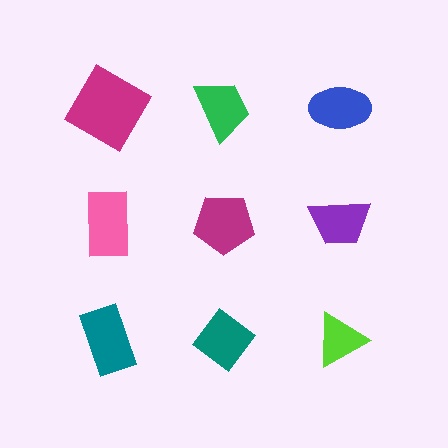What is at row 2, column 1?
A pink rectangle.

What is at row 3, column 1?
A teal rectangle.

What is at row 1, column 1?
A magenta diamond.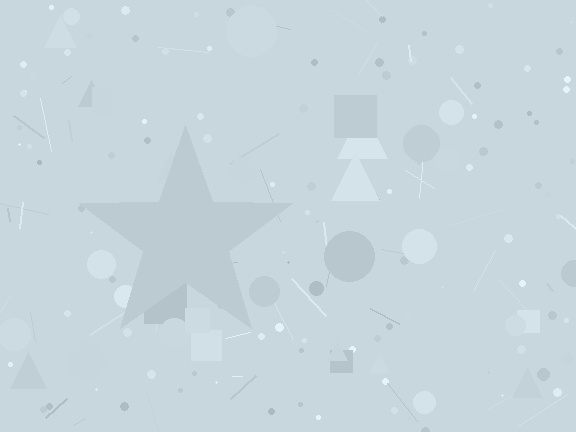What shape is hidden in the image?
A star is hidden in the image.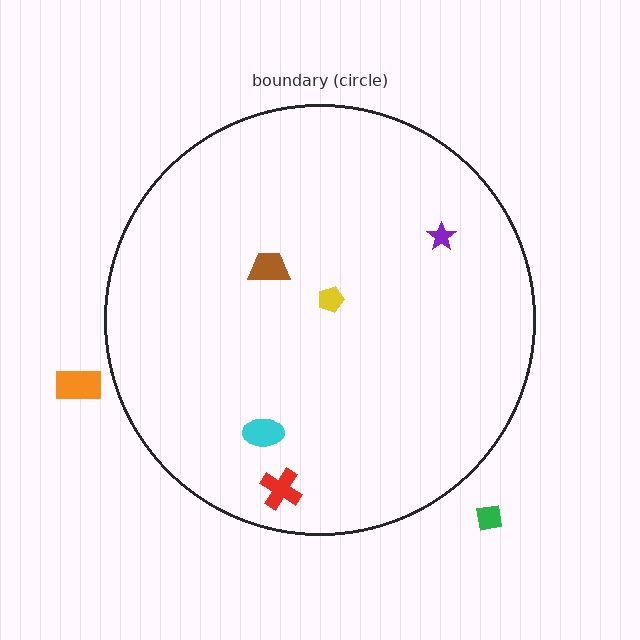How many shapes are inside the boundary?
5 inside, 2 outside.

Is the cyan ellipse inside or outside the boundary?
Inside.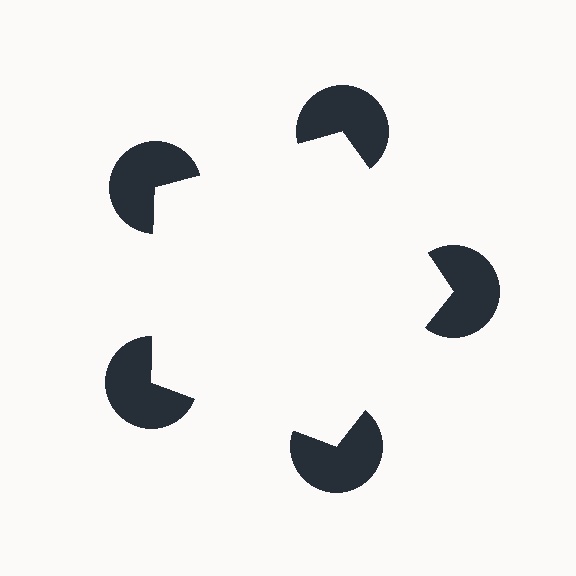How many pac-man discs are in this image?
There are 5 — one at each vertex of the illusory pentagon.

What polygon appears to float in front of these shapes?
An illusory pentagon — its edges are inferred from the aligned wedge cuts in the pac-man discs, not physically drawn.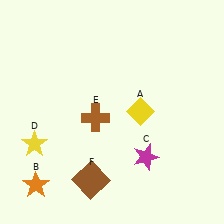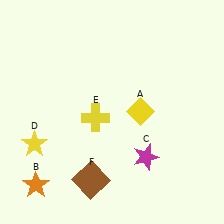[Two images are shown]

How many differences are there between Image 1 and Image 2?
There is 1 difference between the two images.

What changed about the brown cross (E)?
In Image 1, E is brown. In Image 2, it changed to yellow.